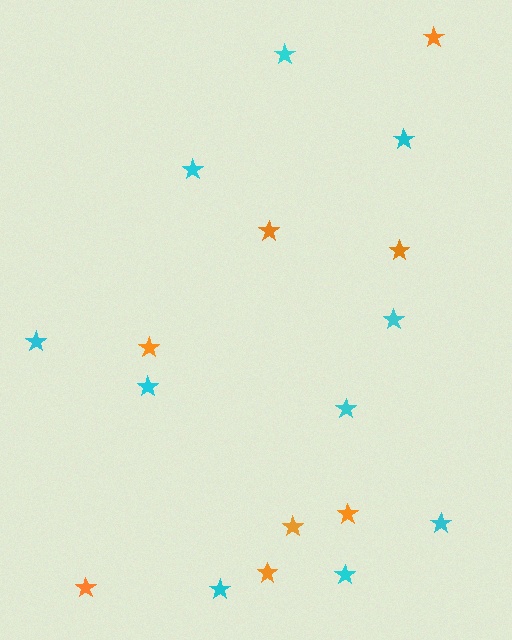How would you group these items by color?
There are 2 groups: one group of orange stars (8) and one group of cyan stars (10).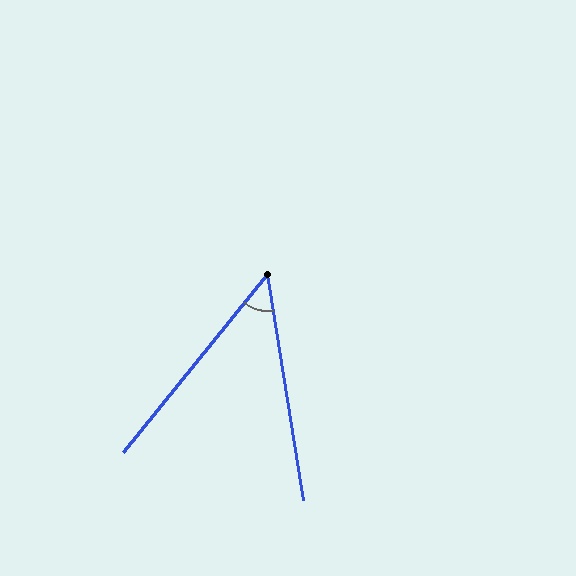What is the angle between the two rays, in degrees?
Approximately 48 degrees.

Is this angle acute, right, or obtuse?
It is acute.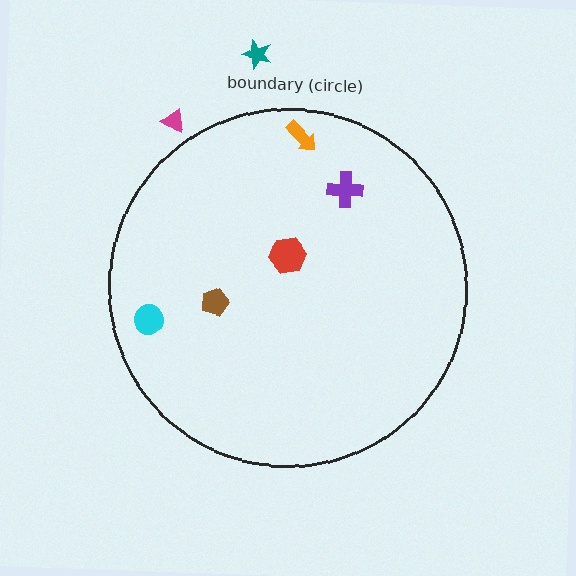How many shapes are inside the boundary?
5 inside, 2 outside.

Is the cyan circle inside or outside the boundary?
Inside.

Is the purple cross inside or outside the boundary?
Inside.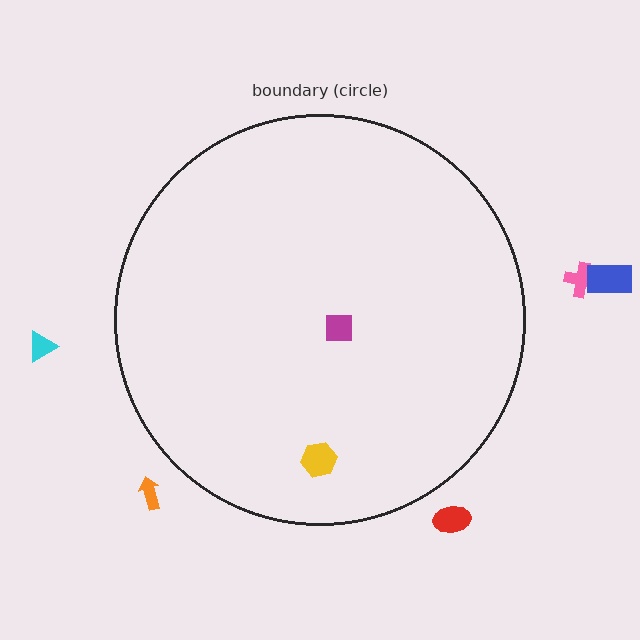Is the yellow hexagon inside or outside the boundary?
Inside.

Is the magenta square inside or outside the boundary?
Inside.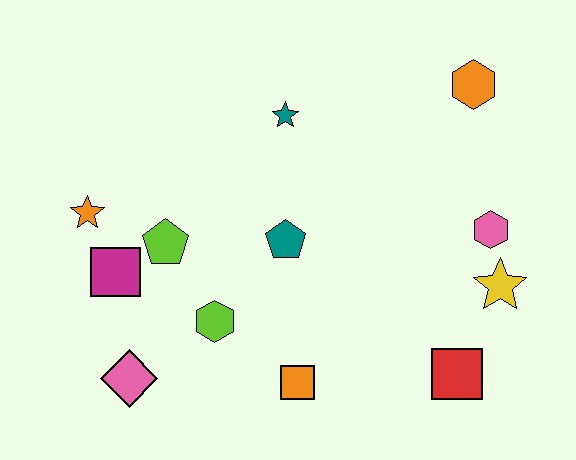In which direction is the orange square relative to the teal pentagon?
The orange square is below the teal pentagon.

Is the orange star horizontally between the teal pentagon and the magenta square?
No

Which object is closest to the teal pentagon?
The lime hexagon is closest to the teal pentagon.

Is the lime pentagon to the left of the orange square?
Yes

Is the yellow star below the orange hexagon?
Yes